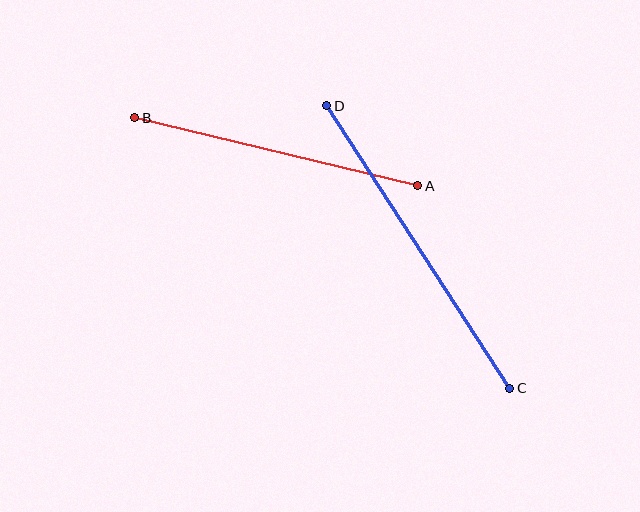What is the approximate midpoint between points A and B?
The midpoint is at approximately (276, 152) pixels.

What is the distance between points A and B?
The distance is approximately 291 pixels.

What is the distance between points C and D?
The distance is approximately 336 pixels.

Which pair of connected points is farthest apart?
Points C and D are farthest apart.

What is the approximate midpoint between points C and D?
The midpoint is at approximately (418, 247) pixels.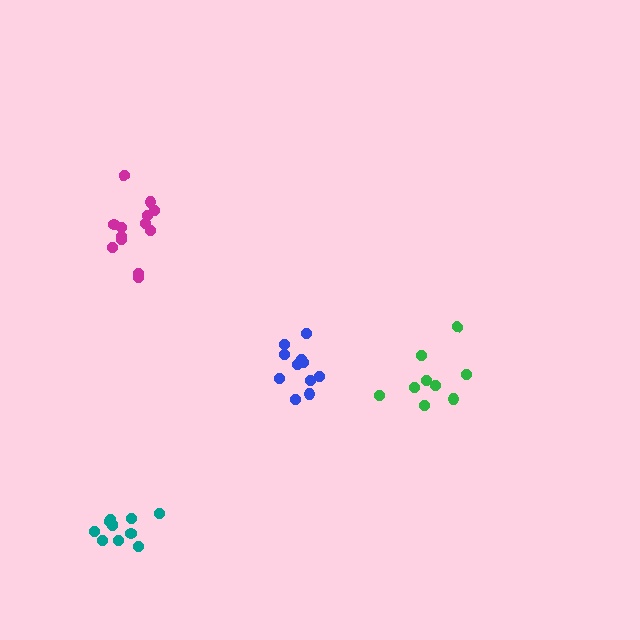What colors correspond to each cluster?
The clusters are colored: blue, teal, green, magenta.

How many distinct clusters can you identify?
There are 4 distinct clusters.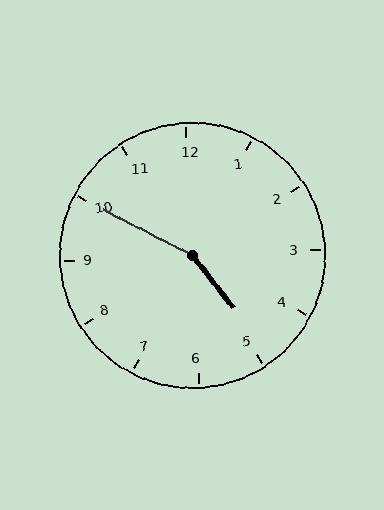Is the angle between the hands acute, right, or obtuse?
It is obtuse.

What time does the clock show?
4:50.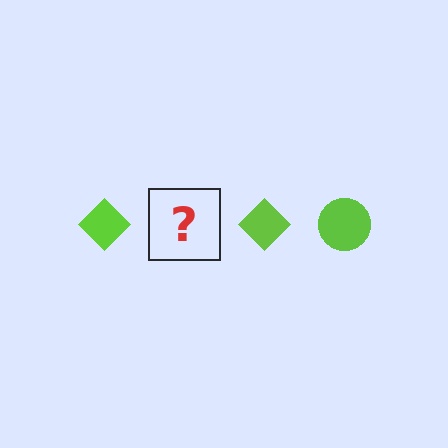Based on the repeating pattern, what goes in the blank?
The blank should be a lime circle.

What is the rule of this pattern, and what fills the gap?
The rule is that the pattern cycles through diamond, circle shapes in lime. The gap should be filled with a lime circle.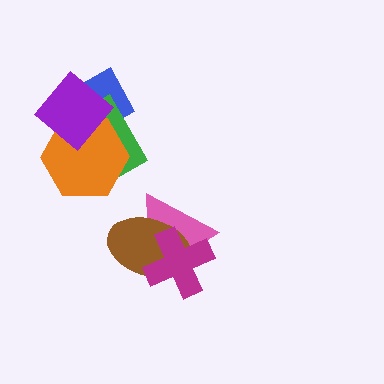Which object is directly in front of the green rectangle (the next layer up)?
The orange hexagon is directly in front of the green rectangle.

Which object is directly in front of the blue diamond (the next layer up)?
The green rectangle is directly in front of the blue diamond.